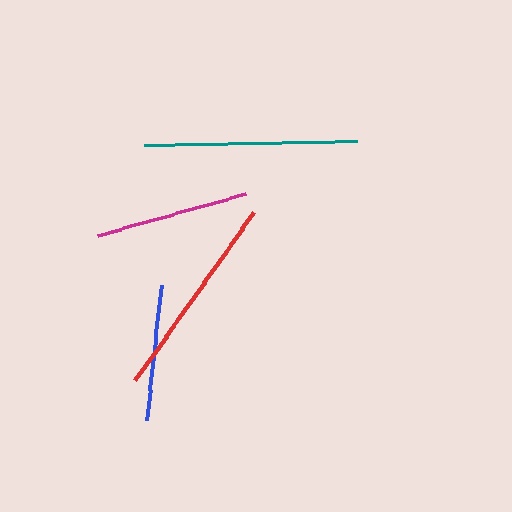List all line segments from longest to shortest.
From longest to shortest: teal, red, magenta, blue.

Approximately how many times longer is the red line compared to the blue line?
The red line is approximately 1.5 times the length of the blue line.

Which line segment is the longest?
The teal line is the longest at approximately 213 pixels.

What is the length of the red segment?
The red segment is approximately 206 pixels long.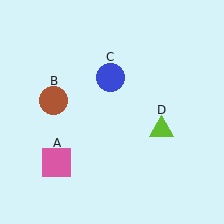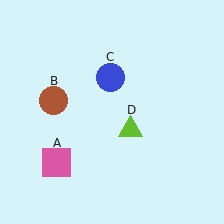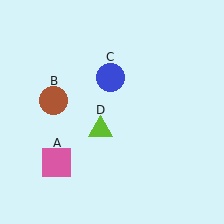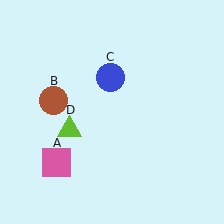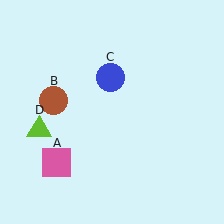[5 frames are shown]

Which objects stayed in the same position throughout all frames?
Pink square (object A) and brown circle (object B) and blue circle (object C) remained stationary.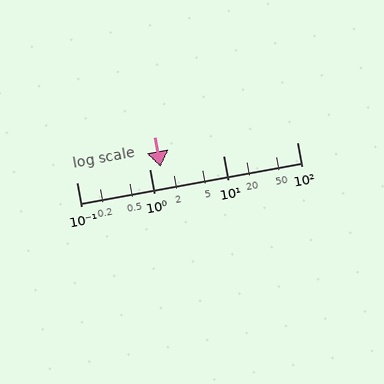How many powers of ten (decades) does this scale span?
The scale spans 3 decades, from 0.1 to 100.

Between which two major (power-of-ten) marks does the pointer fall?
The pointer is between 1 and 10.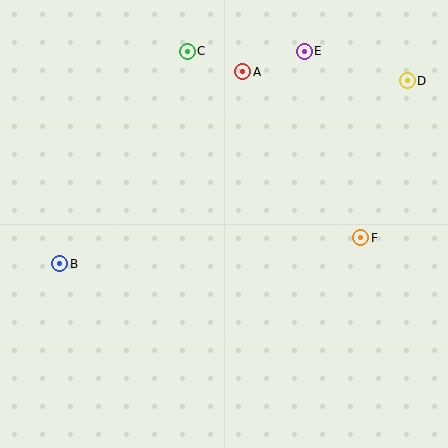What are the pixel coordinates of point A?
Point A is at (243, 72).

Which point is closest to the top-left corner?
Point C is closest to the top-left corner.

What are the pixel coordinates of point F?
Point F is at (361, 238).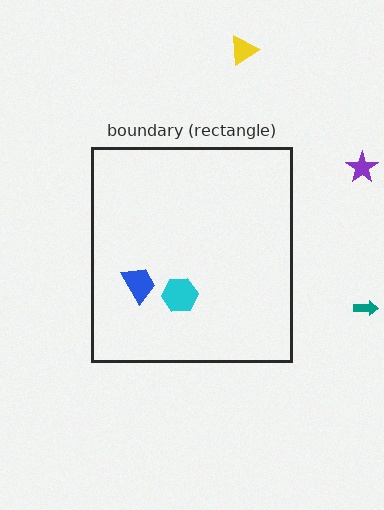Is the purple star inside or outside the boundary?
Outside.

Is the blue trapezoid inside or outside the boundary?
Inside.